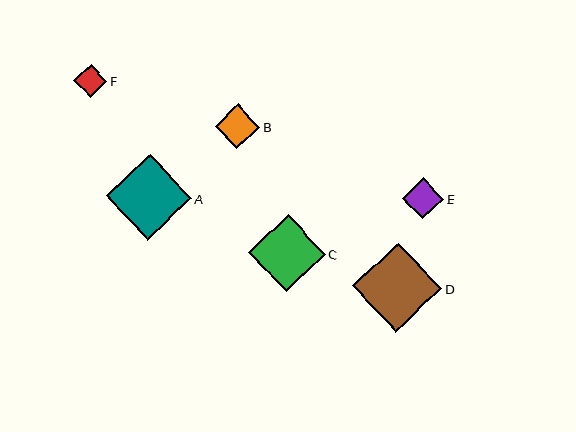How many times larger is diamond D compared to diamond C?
Diamond D is approximately 1.2 times the size of diamond C.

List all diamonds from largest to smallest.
From largest to smallest: D, A, C, B, E, F.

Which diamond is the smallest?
Diamond F is the smallest with a size of approximately 33 pixels.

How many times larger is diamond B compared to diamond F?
Diamond B is approximately 1.3 times the size of diamond F.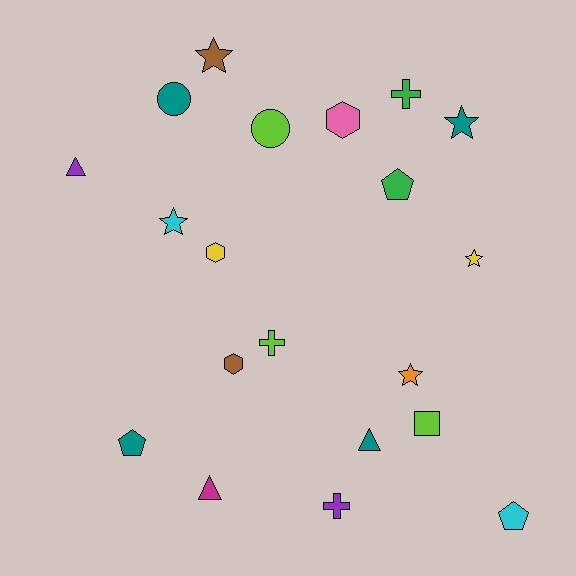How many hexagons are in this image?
There are 3 hexagons.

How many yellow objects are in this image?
There are 2 yellow objects.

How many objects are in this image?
There are 20 objects.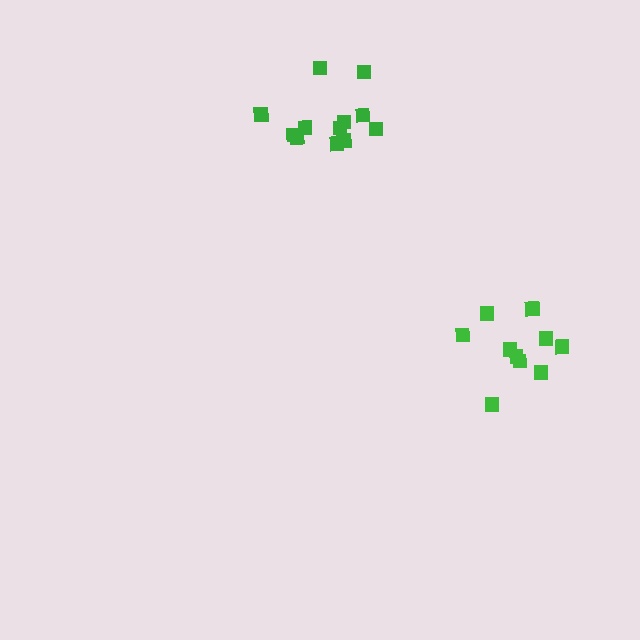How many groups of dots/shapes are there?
There are 2 groups.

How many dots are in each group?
Group 1: 12 dots, Group 2: 10 dots (22 total).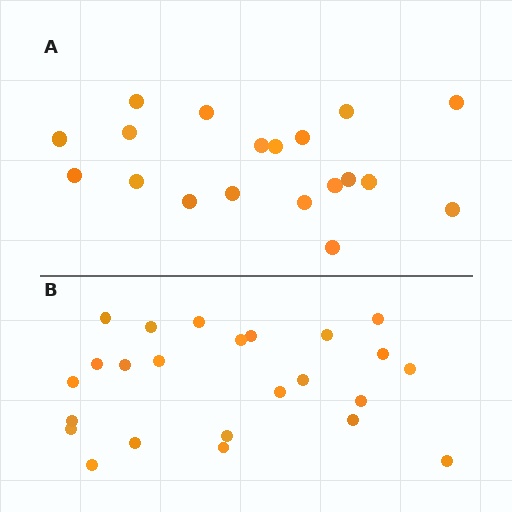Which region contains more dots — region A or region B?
Region B (the bottom region) has more dots.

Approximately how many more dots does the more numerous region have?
Region B has about 5 more dots than region A.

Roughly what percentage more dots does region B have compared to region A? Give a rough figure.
About 25% more.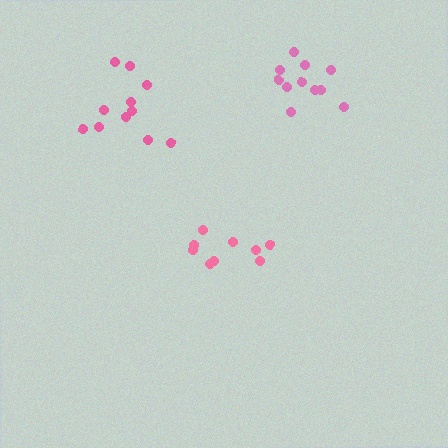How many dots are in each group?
Group 1: 9 dots, Group 2: 11 dots, Group 3: 11 dots (31 total).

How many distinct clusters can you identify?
There are 3 distinct clusters.